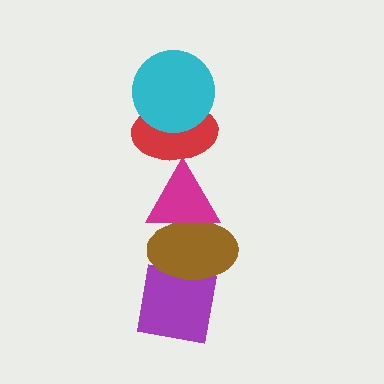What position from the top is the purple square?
The purple square is 5th from the top.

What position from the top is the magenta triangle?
The magenta triangle is 3rd from the top.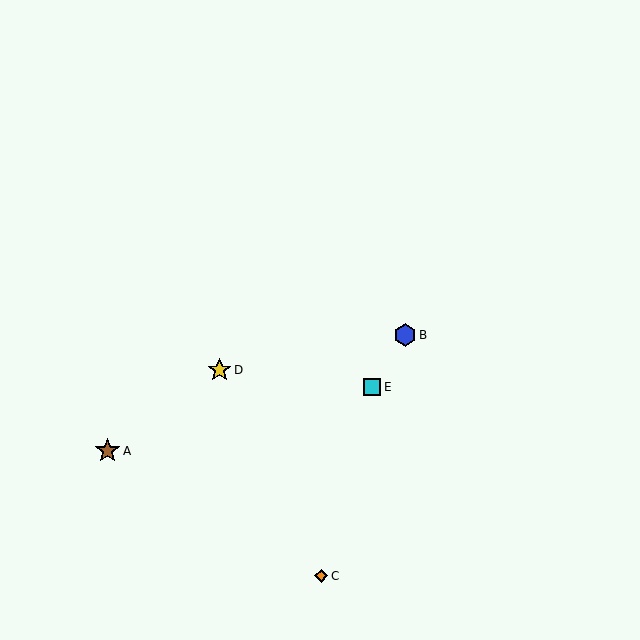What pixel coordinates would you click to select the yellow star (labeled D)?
Click at (219, 370) to select the yellow star D.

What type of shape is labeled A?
Shape A is a brown star.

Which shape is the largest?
The brown star (labeled A) is the largest.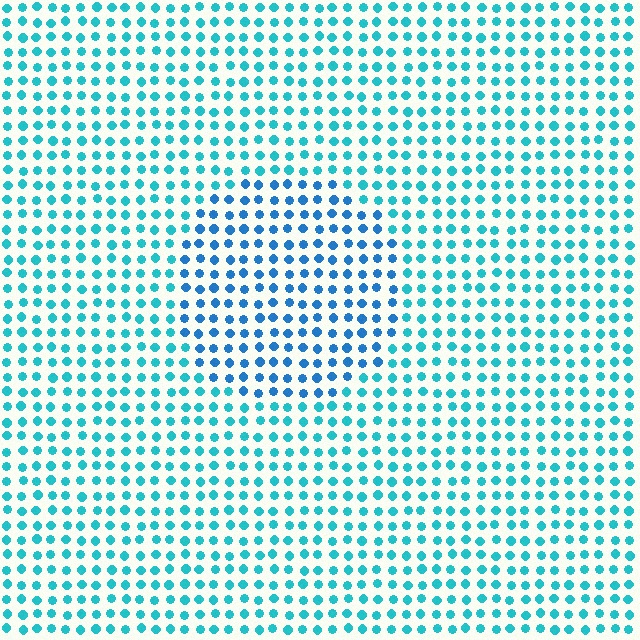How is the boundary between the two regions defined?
The boundary is defined purely by a slight shift in hue (about 26 degrees). Spacing, size, and orientation are identical on both sides.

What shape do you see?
I see a circle.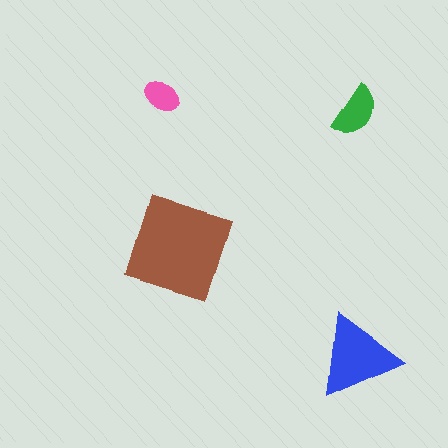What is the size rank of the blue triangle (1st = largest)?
2nd.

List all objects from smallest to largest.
The pink ellipse, the green semicircle, the blue triangle, the brown square.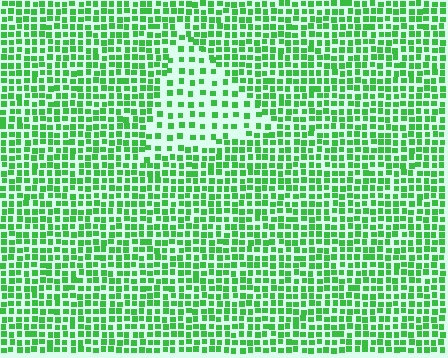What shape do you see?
I see a triangle.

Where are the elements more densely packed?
The elements are more densely packed outside the triangle boundary.